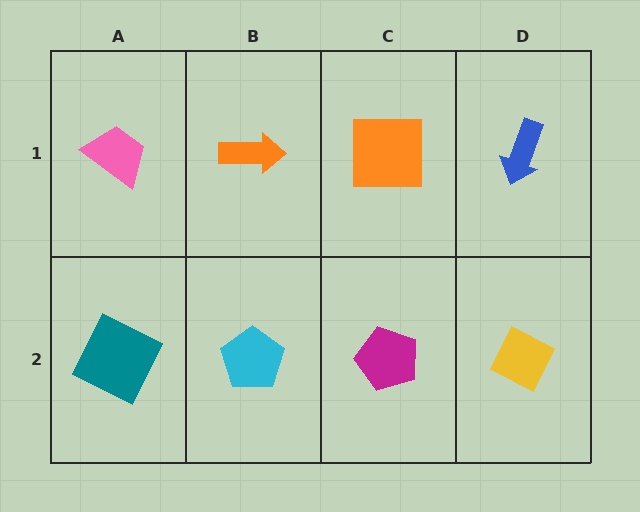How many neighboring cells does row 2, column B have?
3.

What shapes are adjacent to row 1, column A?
A teal square (row 2, column A), an orange arrow (row 1, column B).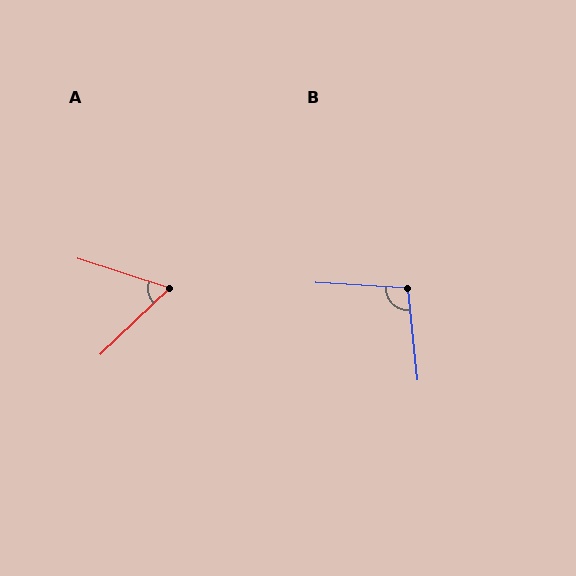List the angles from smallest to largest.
A (62°), B (99°).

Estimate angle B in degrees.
Approximately 99 degrees.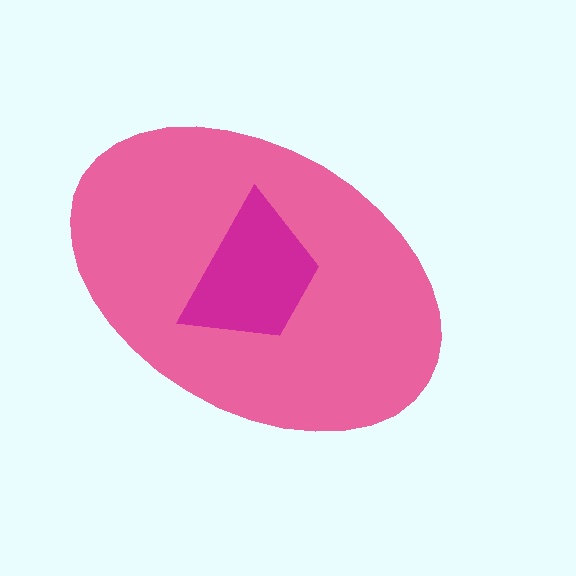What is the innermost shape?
The magenta trapezoid.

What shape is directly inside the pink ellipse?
The magenta trapezoid.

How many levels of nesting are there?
2.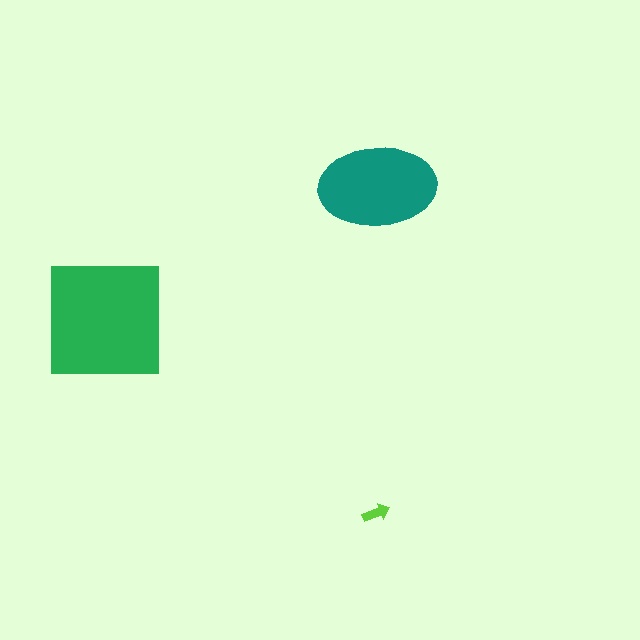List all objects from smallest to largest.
The lime arrow, the teal ellipse, the green square.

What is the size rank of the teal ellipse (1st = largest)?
2nd.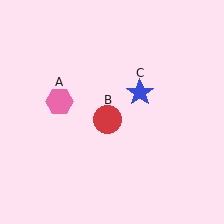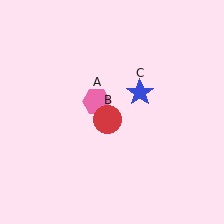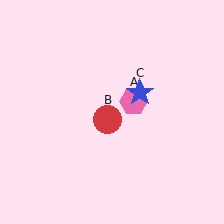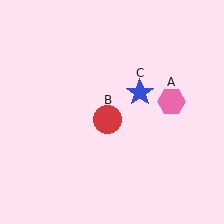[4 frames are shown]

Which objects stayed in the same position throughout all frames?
Red circle (object B) and blue star (object C) remained stationary.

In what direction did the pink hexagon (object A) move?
The pink hexagon (object A) moved right.